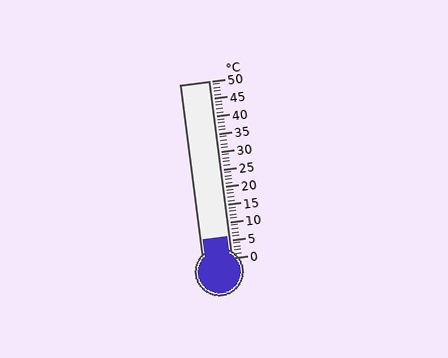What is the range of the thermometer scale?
The thermometer scale ranges from 0°C to 50°C.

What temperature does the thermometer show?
The thermometer shows approximately 6°C.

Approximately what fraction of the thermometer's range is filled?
The thermometer is filled to approximately 10% of its range.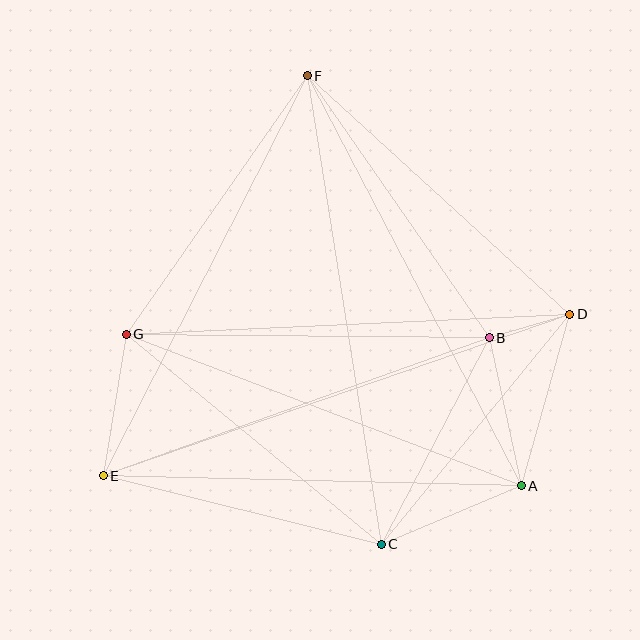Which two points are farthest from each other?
Points D and E are farthest from each other.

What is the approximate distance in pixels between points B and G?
The distance between B and G is approximately 363 pixels.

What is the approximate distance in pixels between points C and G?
The distance between C and G is approximately 330 pixels.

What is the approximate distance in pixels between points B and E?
The distance between B and E is approximately 410 pixels.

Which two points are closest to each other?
Points B and D are closest to each other.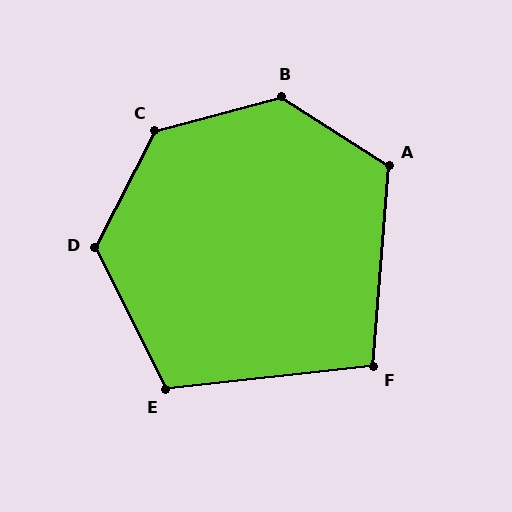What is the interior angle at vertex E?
Approximately 110 degrees (obtuse).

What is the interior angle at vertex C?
Approximately 132 degrees (obtuse).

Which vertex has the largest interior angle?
B, at approximately 133 degrees.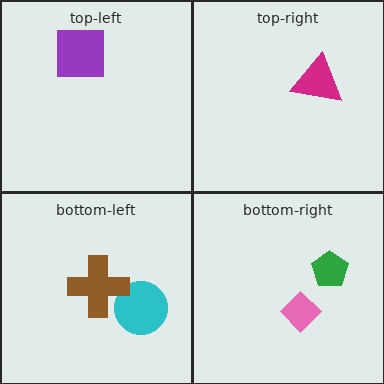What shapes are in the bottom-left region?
The cyan circle, the brown cross.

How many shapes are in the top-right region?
1.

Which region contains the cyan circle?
The bottom-left region.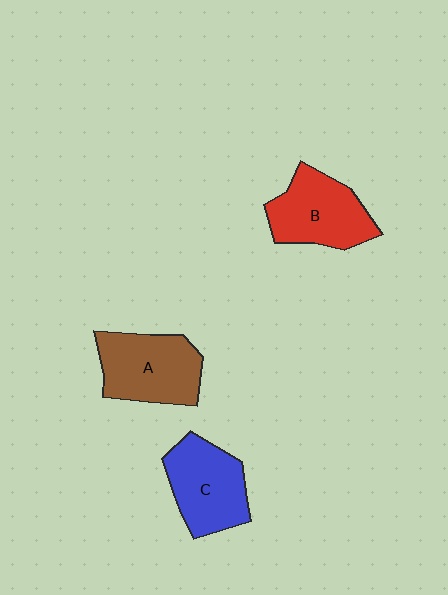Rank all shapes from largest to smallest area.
From largest to smallest: A (brown), B (red), C (blue).